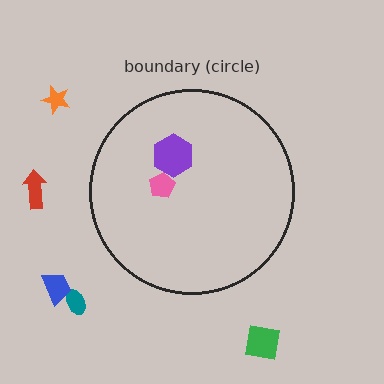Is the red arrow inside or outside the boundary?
Outside.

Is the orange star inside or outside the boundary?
Outside.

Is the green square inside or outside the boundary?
Outside.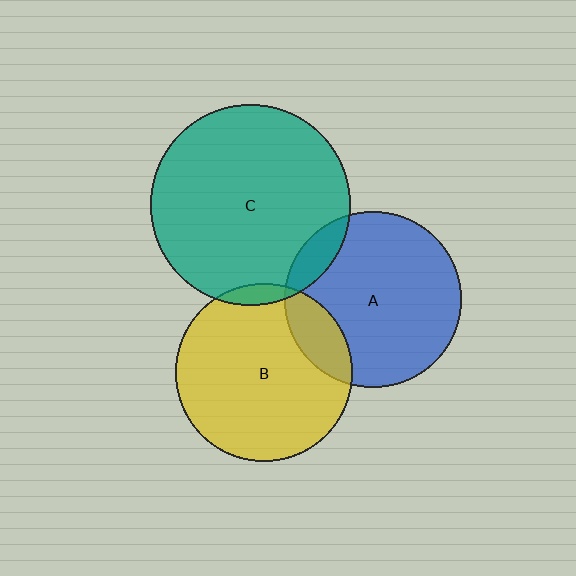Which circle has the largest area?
Circle C (teal).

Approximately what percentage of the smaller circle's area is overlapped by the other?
Approximately 15%.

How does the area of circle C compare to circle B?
Approximately 1.3 times.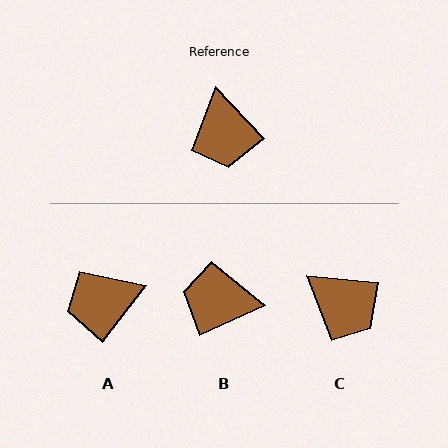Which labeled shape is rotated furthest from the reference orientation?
B, about 109 degrees away.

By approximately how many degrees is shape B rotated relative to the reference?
Approximately 109 degrees clockwise.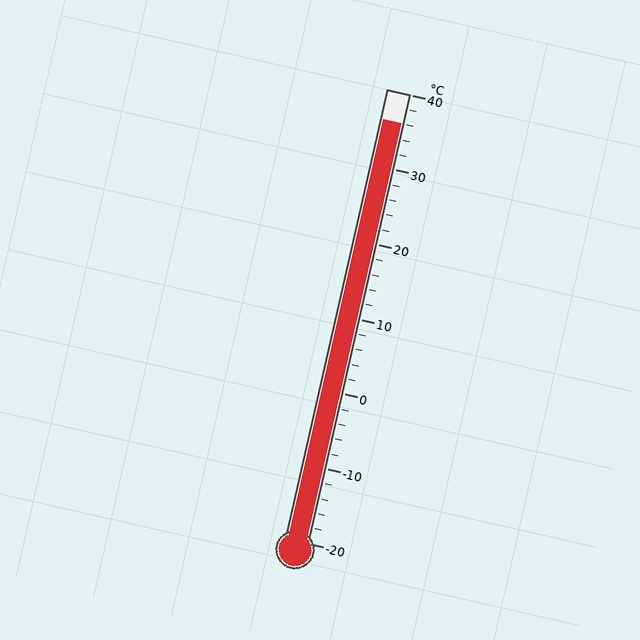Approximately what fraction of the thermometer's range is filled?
The thermometer is filled to approximately 95% of its range.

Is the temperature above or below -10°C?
The temperature is above -10°C.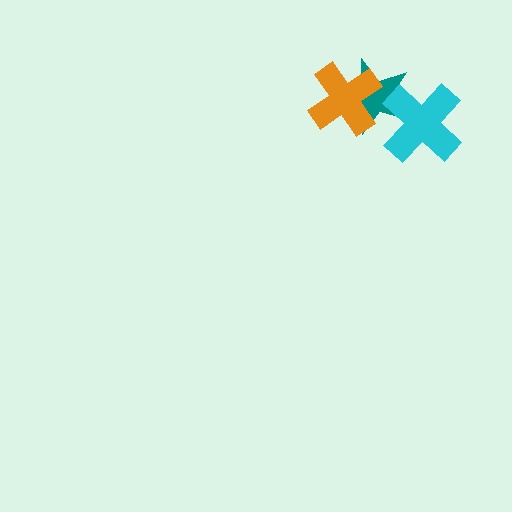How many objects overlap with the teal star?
2 objects overlap with the teal star.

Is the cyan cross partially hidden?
No, no other shape covers it.